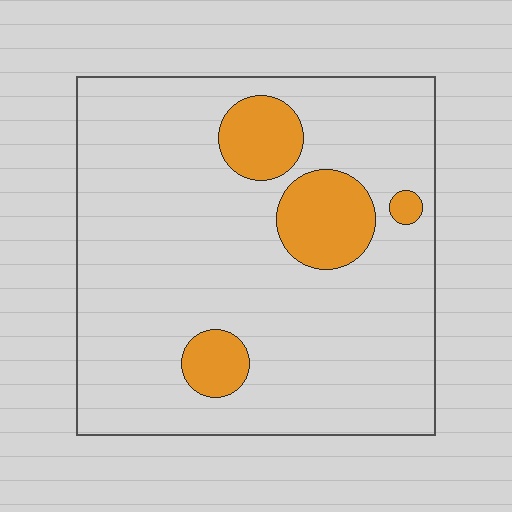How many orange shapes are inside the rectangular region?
4.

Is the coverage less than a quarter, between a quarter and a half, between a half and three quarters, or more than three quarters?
Less than a quarter.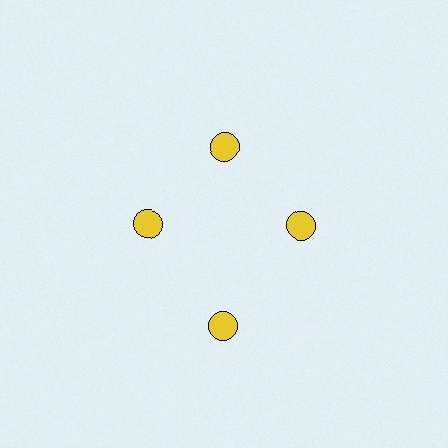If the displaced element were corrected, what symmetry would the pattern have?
It would have 4-fold rotational symmetry — the pattern would map onto itself every 90 degrees.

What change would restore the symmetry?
The symmetry would be restored by moving it inward, back onto the ring so that all 4 circles sit at equal angles and equal distance from the center.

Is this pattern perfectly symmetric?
No. The 4 yellow circles are arranged in a ring, but one element near the 6 o'clock position is pushed outward from the center, breaking the 4-fold rotational symmetry.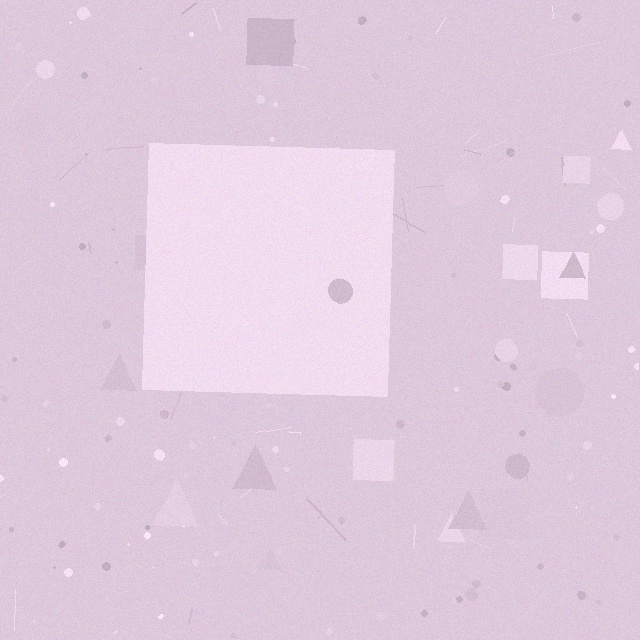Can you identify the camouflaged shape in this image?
The camouflaged shape is a square.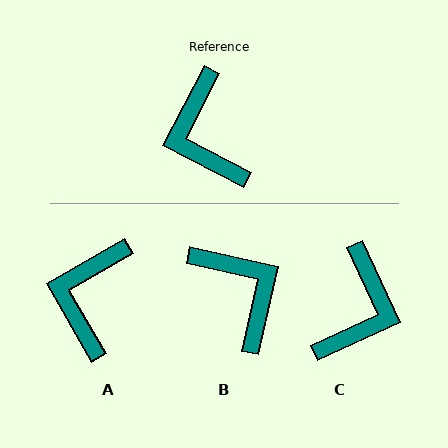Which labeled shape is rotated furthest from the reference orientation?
B, about 165 degrees away.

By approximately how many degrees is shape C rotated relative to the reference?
Approximately 142 degrees counter-clockwise.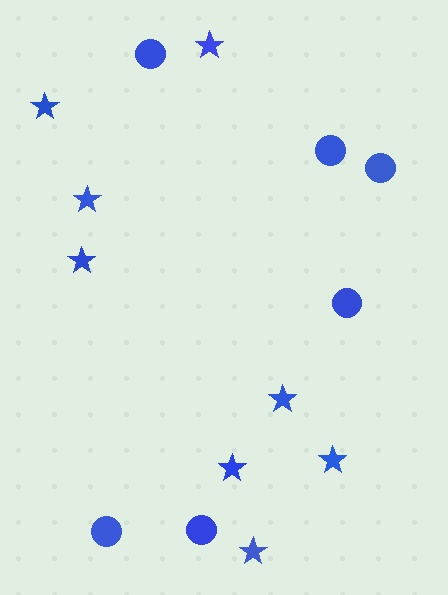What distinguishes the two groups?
There are 2 groups: one group of circles (6) and one group of stars (8).